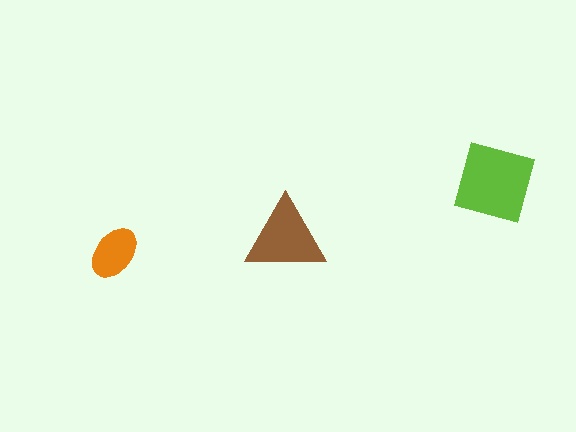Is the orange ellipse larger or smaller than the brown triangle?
Smaller.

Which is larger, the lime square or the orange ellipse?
The lime square.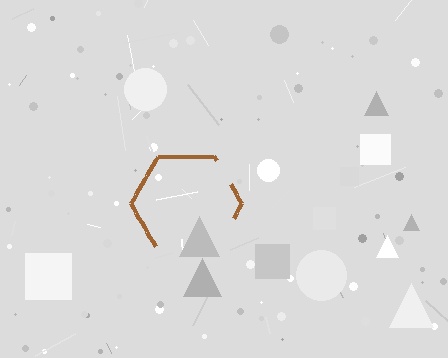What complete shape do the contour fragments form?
The contour fragments form a hexagon.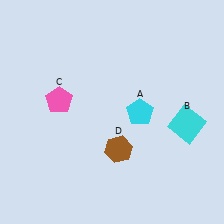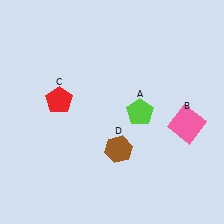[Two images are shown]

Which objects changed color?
A changed from cyan to lime. B changed from cyan to pink. C changed from pink to red.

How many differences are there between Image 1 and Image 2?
There are 3 differences between the two images.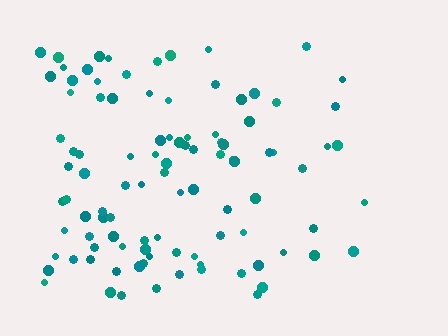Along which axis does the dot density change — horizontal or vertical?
Horizontal.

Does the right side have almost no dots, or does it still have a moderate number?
Still a moderate number, just noticeably fewer than the left.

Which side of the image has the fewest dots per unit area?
The right.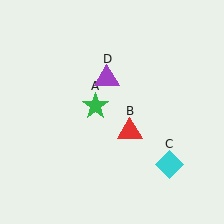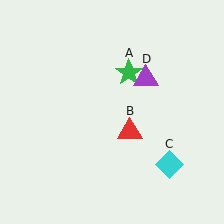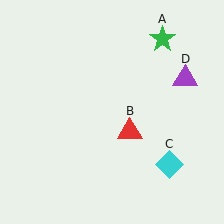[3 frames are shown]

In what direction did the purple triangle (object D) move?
The purple triangle (object D) moved right.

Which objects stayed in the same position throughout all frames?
Red triangle (object B) and cyan diamond (object C) remained stationary.